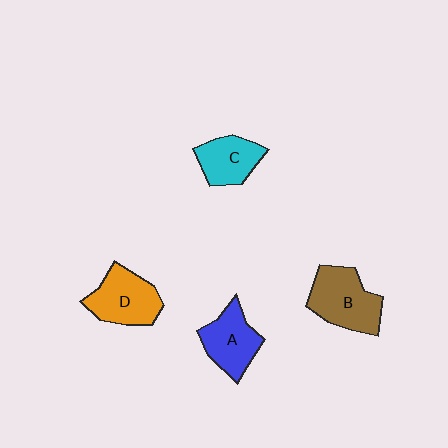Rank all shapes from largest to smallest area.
From largest to smallest: B (brown), D (orange), A (blue), C (cyan).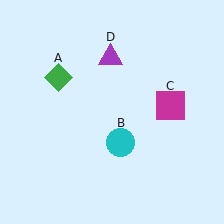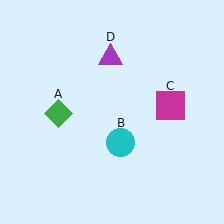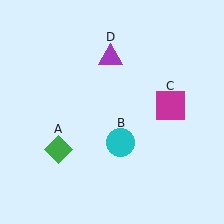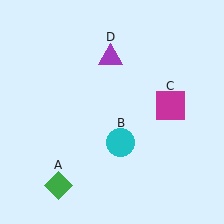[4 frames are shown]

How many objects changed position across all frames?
1 object changed position: green diamond (object A).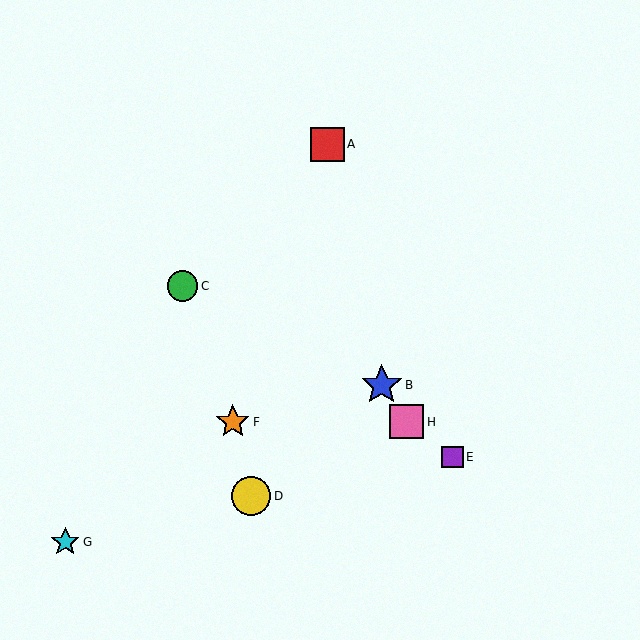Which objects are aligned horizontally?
Objects F, H are aligned horizontally.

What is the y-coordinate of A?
Object A is at y≈145.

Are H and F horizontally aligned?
Yes, both are at y≈422.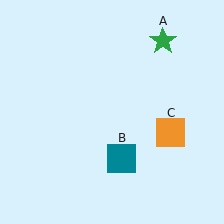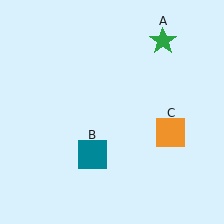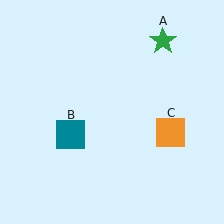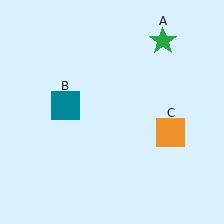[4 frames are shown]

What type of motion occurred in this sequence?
The teal square (object B) rotated clockwise around the center of the scene.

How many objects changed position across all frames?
1 object changed position: teal square (object B).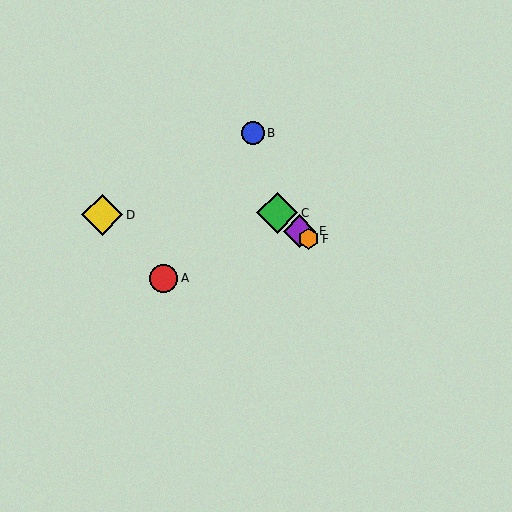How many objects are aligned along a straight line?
3 objects (C, E, F) are aligned along a straight line.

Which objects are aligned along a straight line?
Objects C, E, F are aligned along a straight line.